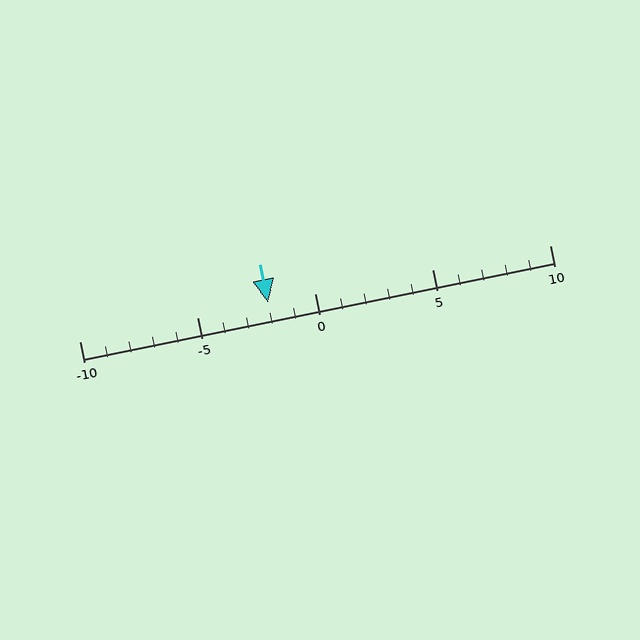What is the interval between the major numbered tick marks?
The major tick marks are spaced 5 units apart.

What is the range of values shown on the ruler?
The ruler shows values from -10 to 10.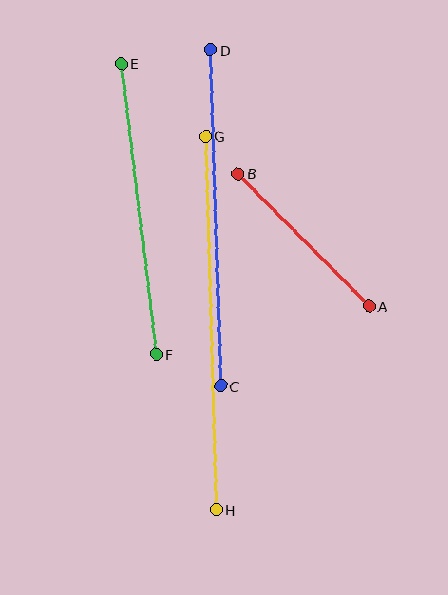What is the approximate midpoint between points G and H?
The midpoint is at approximately (211, 323) pixels.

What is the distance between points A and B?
The distance is approximately 186 pixels.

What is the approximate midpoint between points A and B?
The midpoint is at approximately (304, 240) pixels.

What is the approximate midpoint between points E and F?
The midpoint is at approximately (139, 209) pixels.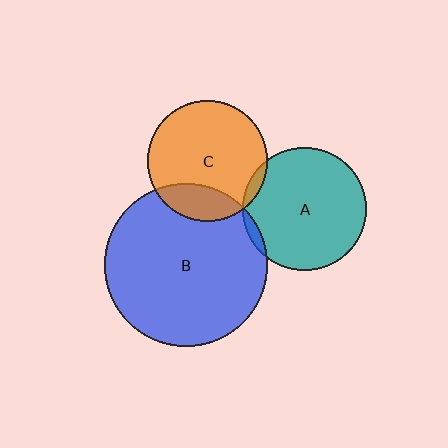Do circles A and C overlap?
Yes.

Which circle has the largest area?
Circle B (blue).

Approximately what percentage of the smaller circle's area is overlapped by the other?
Approximately 5%.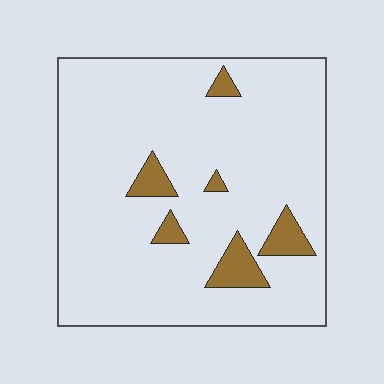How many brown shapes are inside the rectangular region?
6.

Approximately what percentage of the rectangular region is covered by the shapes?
Approximately 10%.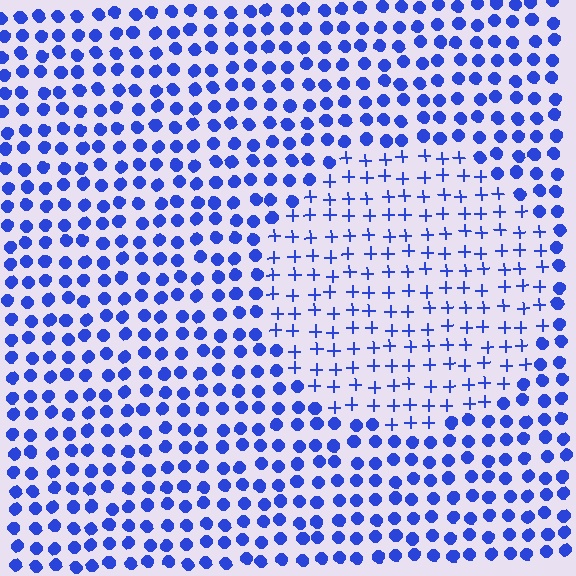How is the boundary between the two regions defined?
The boundary is defined by a change in element shape: plus signs inside vs. circles outside. All elements share the same color and spacing.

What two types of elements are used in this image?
The image uses plus signs inside the circle region and circles outside it.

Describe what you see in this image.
The image is filled with small blue elements arranged in a uniform grid. A circle-shaped region contains plus signs, while the surrounding area contains circles. The boundary is defined purely by the change in element shape.